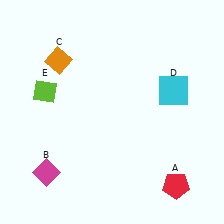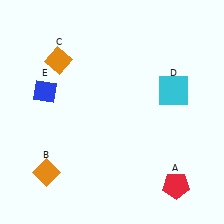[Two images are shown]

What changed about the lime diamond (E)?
In Image 1, E is lime. In Image 2, it changed to blue.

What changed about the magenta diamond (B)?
In Image 1, B is magenta. In Image 2, it changed to orange.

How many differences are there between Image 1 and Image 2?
There are 2 differences between the two images.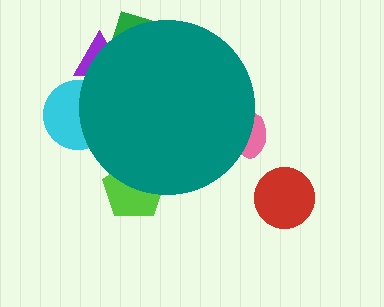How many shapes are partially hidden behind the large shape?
5 shapes are partially hidden.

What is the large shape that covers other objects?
A teal circle.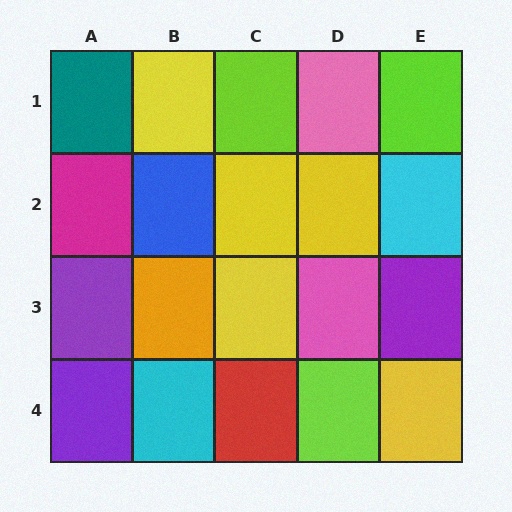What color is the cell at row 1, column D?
Pink.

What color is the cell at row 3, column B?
Orange.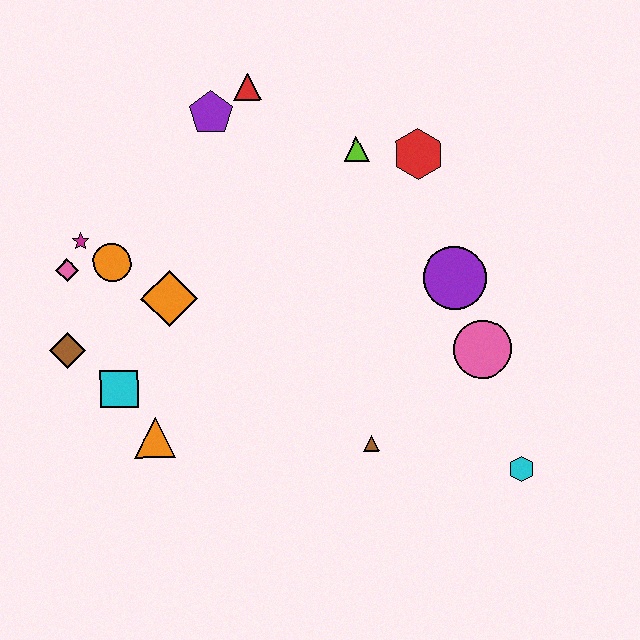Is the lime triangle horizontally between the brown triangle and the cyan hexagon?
No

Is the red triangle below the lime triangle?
No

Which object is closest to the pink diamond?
The magenta star is closest to the pink diamond.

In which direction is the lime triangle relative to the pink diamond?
The lime triangle is to the right of the pink diamond.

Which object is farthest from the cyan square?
The cyan hexagon is farthest from the cyan square.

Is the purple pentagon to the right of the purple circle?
No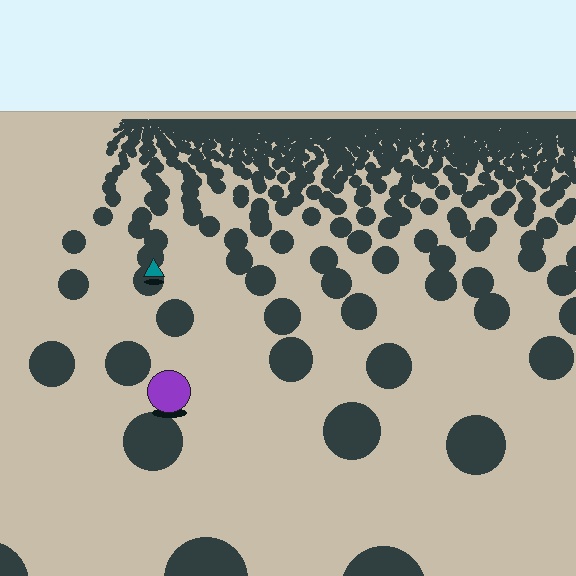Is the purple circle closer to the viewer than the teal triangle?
Yes. The purple circle is closer — you can tell from the texture gradient: the ground texture is coarser near it.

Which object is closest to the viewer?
The purple circle is closest. The texture marks near it are larger and more spread out.